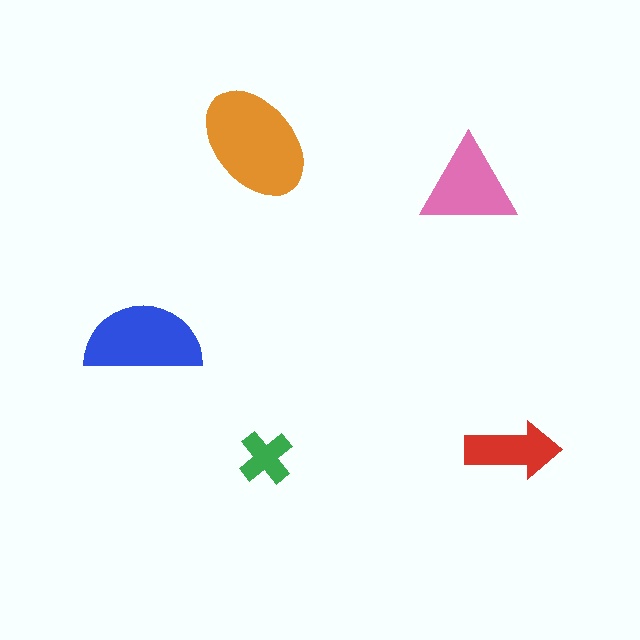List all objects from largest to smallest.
The orange ellipse, the blue semicircle, the pink triangle, the red arrow, the green cross.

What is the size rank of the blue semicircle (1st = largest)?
2nd.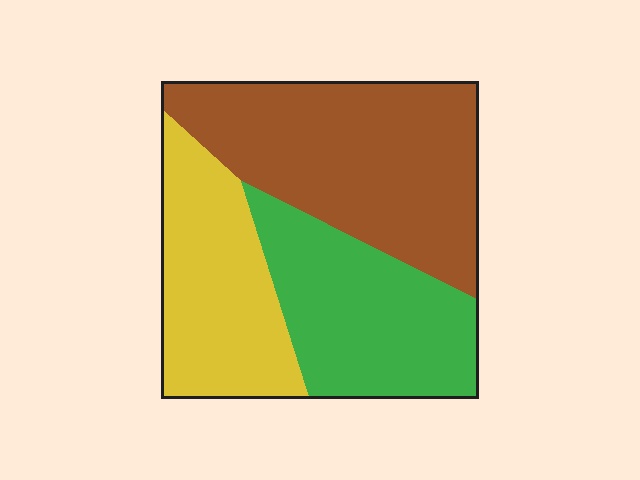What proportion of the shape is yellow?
Yellow covers roughly 30% of the shape.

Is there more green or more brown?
Brown.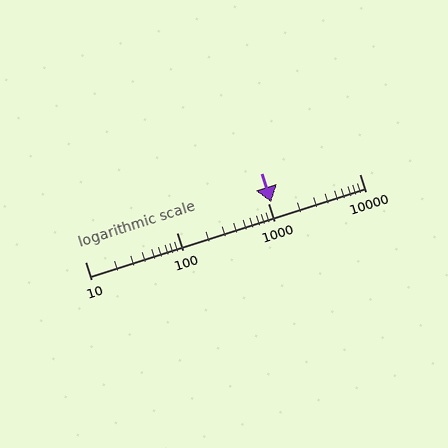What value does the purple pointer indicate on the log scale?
The pointer indicates approximately 1100.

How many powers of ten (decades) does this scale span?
The scale spans 3 decades, from 10 to 10000.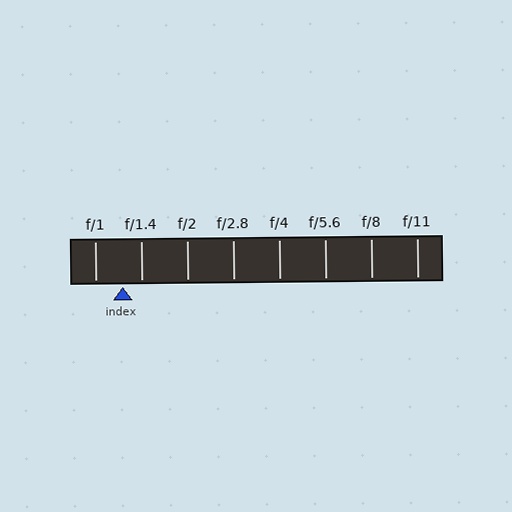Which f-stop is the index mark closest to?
The index mark is closest to f/1.4.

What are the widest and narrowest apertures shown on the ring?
The widest aperture shown is f/1 and the narrowest is f/11.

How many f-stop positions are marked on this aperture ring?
There are 8 f-stop positions marked.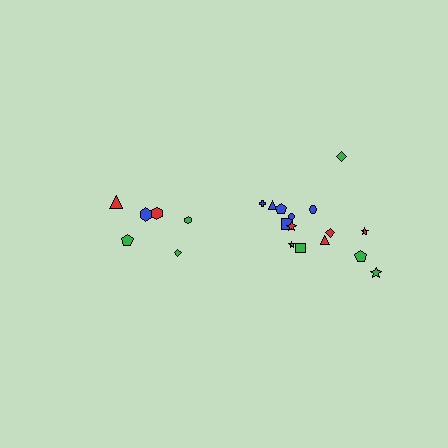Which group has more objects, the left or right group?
The right group.